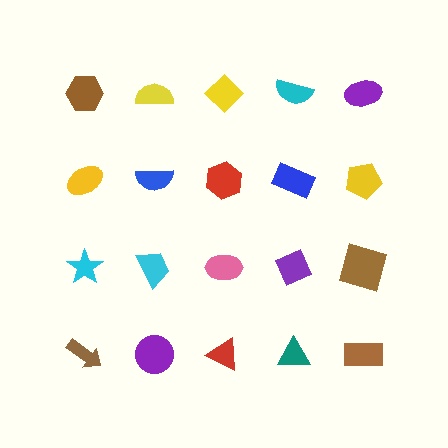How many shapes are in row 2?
5 shapes.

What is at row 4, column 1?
A brown arrow.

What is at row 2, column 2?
A blue semicircle.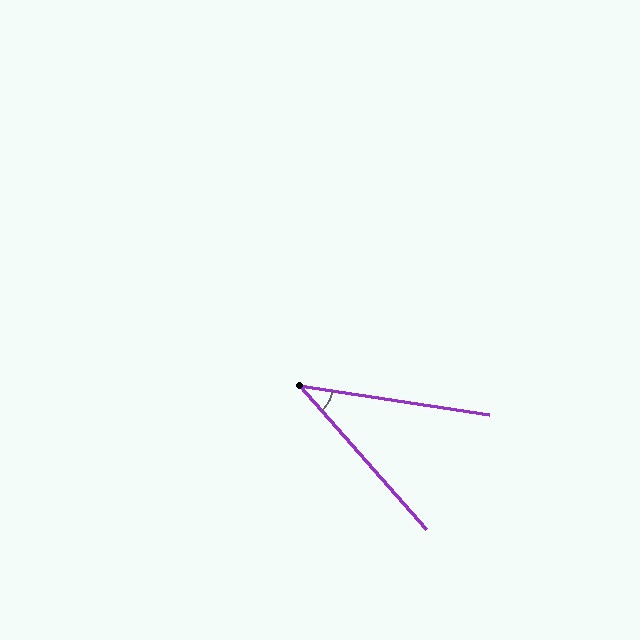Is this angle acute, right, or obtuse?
It is acute.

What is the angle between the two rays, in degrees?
Approximately 40 degrees.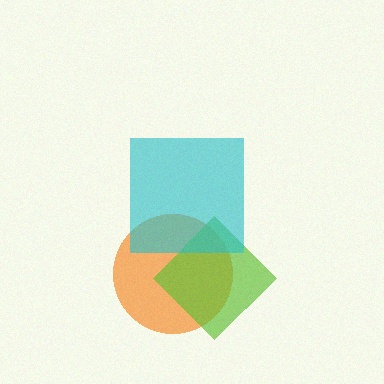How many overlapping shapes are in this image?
There are 3 overlapping shapes in the image.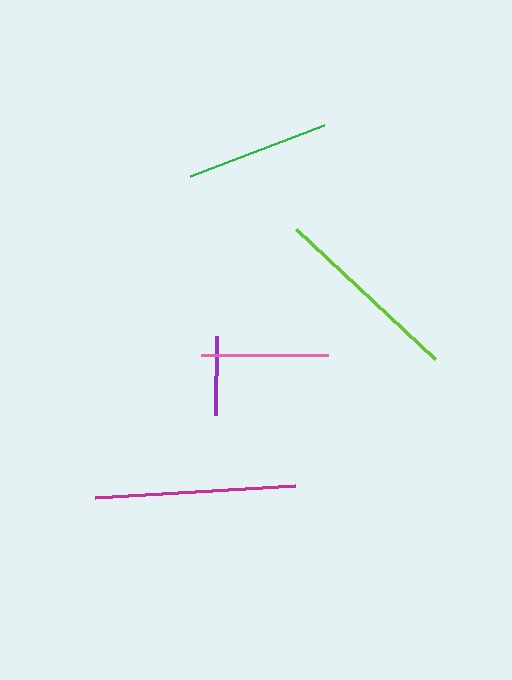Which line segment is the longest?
The magenta line is the longest at approximately 200 pixels.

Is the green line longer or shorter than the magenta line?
The magenta line is longer than the green line.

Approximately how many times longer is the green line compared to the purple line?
The green line is approximately 1.8 times the length of the purple line.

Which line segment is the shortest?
The purple line is the shortest at approximately 79 pixels.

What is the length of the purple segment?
The purple segment is approximately 79 pixels long.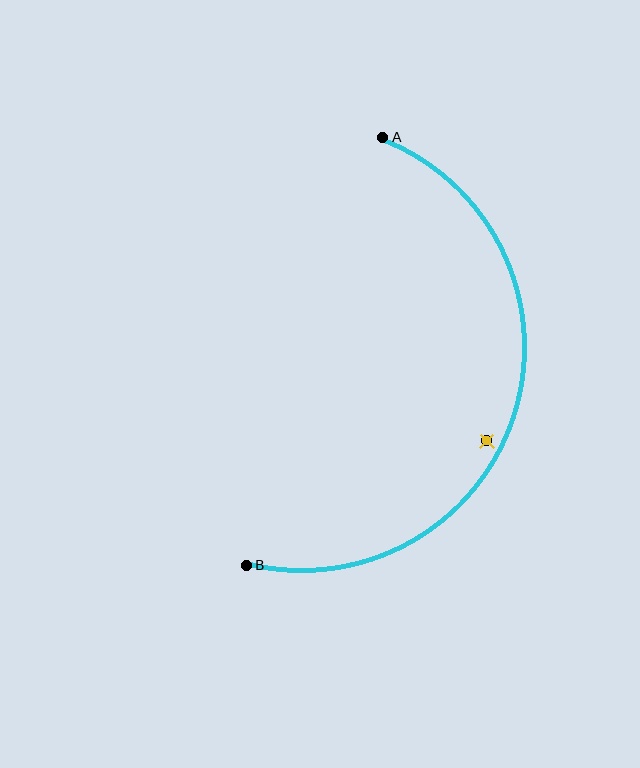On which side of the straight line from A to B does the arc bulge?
The arc bulges to the right of the straight line connecting A and B.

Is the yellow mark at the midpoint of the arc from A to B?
No — the yellow mark does not lie on the arc at all. It sits slightly inside the curve.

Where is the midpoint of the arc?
The arc midpoint is the point on the curve farthest from the straight line joining A and B. It sits to the right of that line.